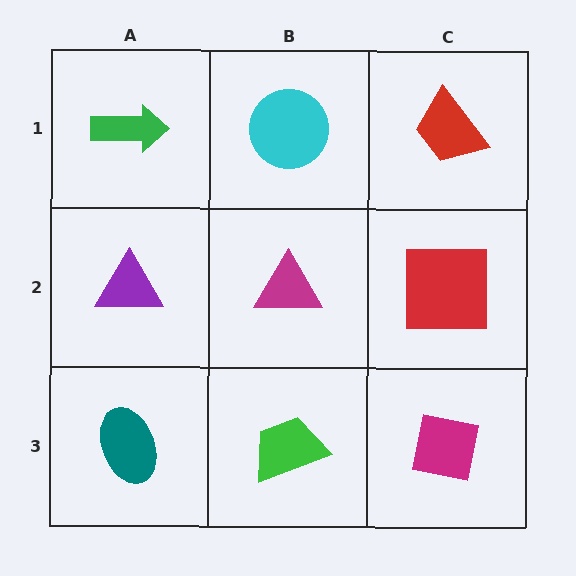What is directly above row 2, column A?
A green arrow.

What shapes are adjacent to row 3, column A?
A purple triangle (row 2, column A), a green trapezoid (row 3, column B).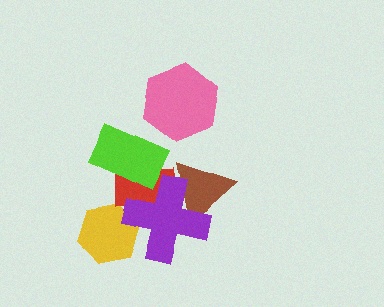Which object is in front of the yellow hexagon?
The purple cross is in front of the yellow hexagon.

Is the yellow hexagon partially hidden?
Yes, it is partially covered by another shape.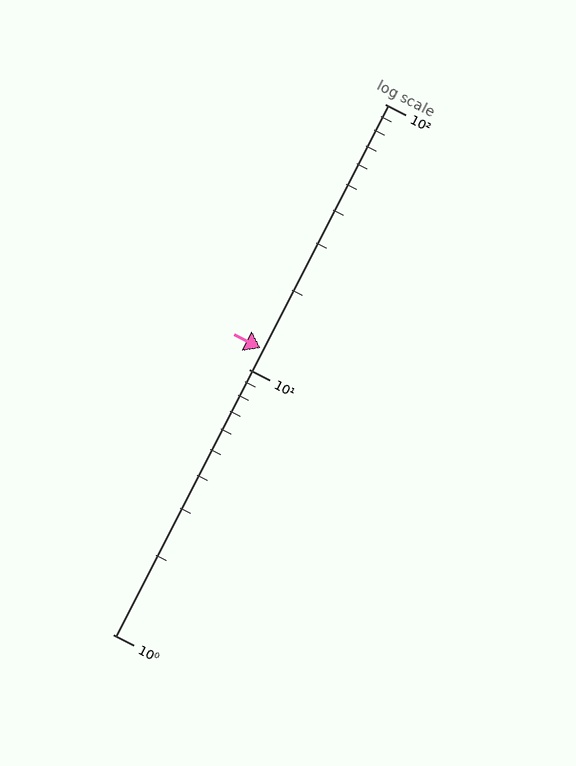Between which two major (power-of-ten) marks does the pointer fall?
The pointer is between 10 and 100.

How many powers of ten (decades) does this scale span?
The scale spans 2 decades, from 1 to 100.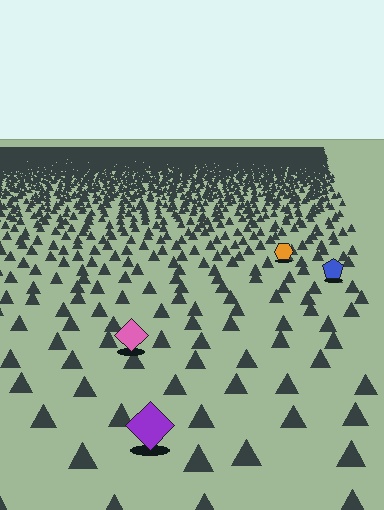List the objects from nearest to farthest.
From nearest to farthest: the purple diamond, the pink diamond, the blue pentagon, the orange hexagon.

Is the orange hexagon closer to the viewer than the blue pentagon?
No. The blue pentagon is closer — you can tell from the texture gradient: the ground texture is coarser near it.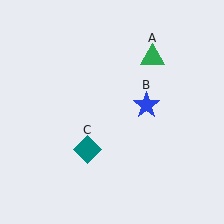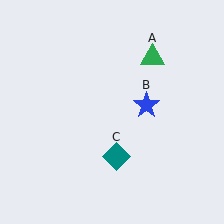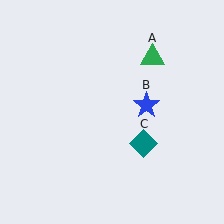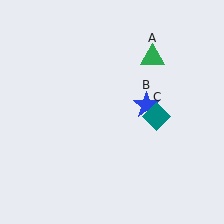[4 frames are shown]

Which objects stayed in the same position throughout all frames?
Green triangle (object A) and blue star (object B) remained stationary.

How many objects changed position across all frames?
1 object changed position: teal diamond (object C).